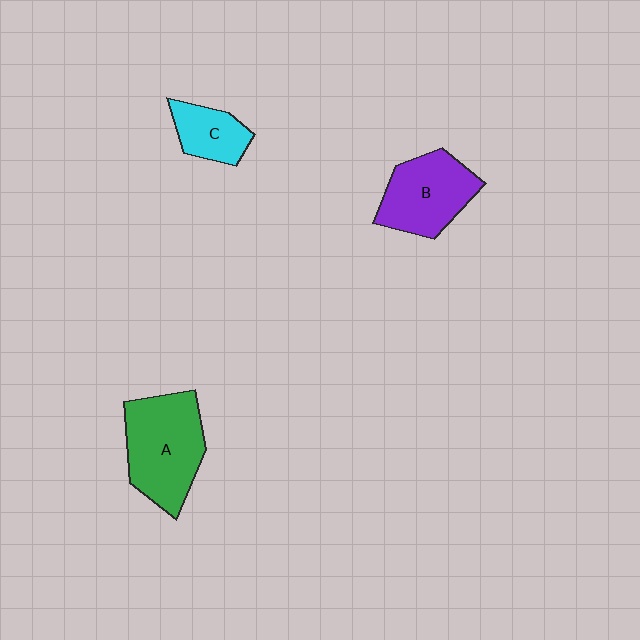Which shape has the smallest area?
Shape C (cyan).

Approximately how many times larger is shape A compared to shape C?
Approximately 2.1 times.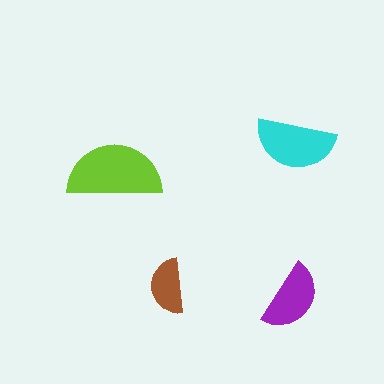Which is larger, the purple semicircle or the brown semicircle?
The purple one.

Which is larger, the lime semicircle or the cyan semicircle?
The lime one.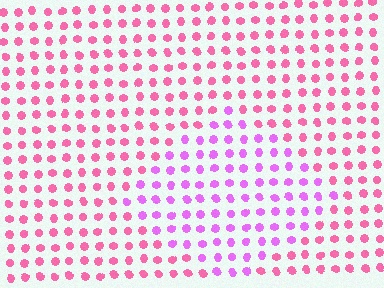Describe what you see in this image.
The image is filled with small pink elements in a uniform arrangement. A diamond-shaped region is visible where the elements are tinted to a slightly different hue, forming a subtle color boundary.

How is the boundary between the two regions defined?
The boundary is defined purely by a slight shift in hue (about 38 degrees). Spacing, size, and orientation are identical on both sides.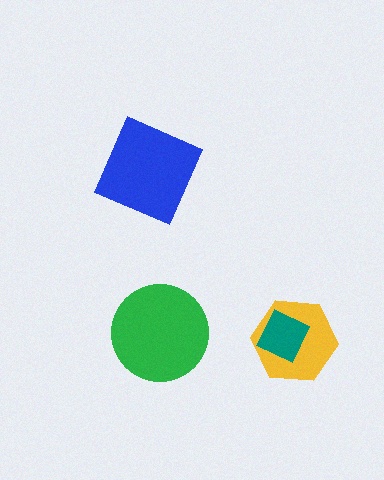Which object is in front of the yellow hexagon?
The teal diamond is in front of the yellow hexagon.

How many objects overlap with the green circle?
0 objects overlap with the green circle.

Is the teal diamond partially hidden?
No, no other shape covers it.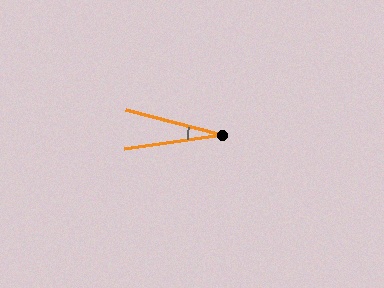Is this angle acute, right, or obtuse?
It is acute.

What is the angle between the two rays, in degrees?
Approximately 23 degrees.